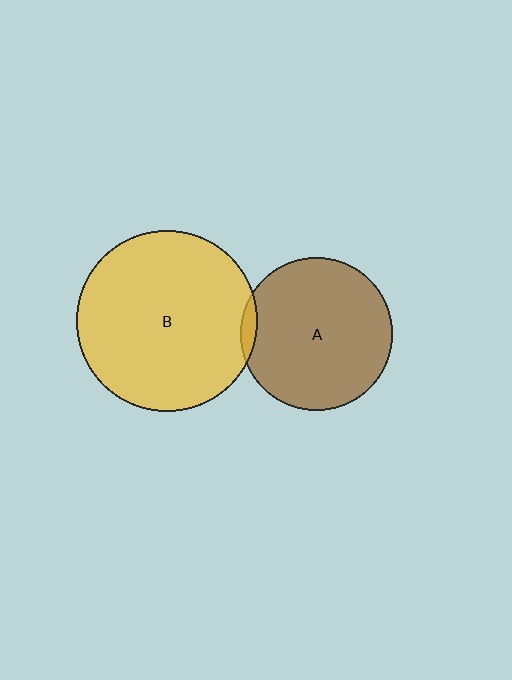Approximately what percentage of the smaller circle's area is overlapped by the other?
Approximately 5%.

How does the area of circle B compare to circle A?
Approximately 1.4 times.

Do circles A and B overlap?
Yes.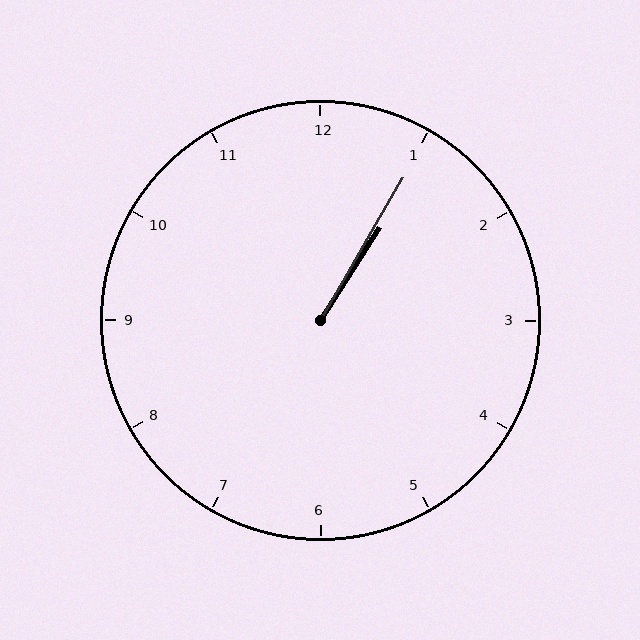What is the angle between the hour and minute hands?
Approximately 2 degrees.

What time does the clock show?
1:05.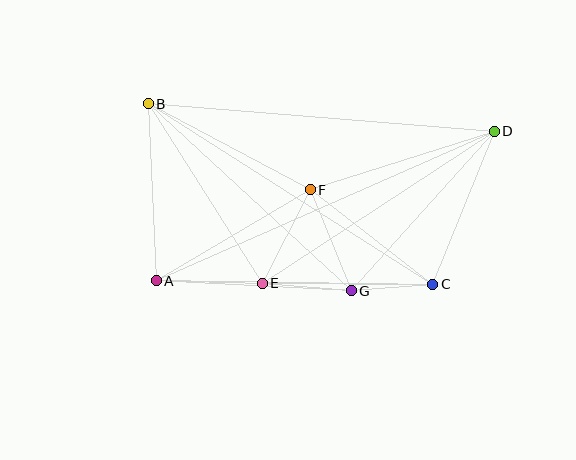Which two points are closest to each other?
Points C and G are closest to each other.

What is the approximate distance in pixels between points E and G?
The distance between E and G is approximately 89 pixels.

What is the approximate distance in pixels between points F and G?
The distance between F and G is approximately 109 pixels.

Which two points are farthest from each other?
Points A and D are farthest from each other.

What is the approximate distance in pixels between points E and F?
The distance between E and F is approximately 105 pixels.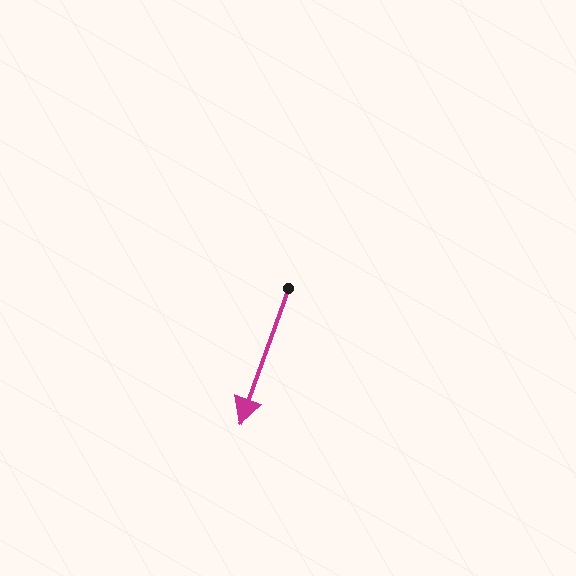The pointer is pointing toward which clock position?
Roughly 7 o'clock.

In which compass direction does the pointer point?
South.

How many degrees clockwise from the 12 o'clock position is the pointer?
Approximately 200 degrees.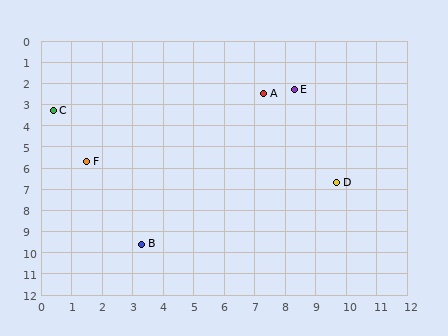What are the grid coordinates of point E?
Point E is at approximately (8.3, 2.3).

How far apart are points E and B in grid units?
Points E and B are about 8.8 grid units apart.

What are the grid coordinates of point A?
Point A is at approximately (7.3, 2.5).